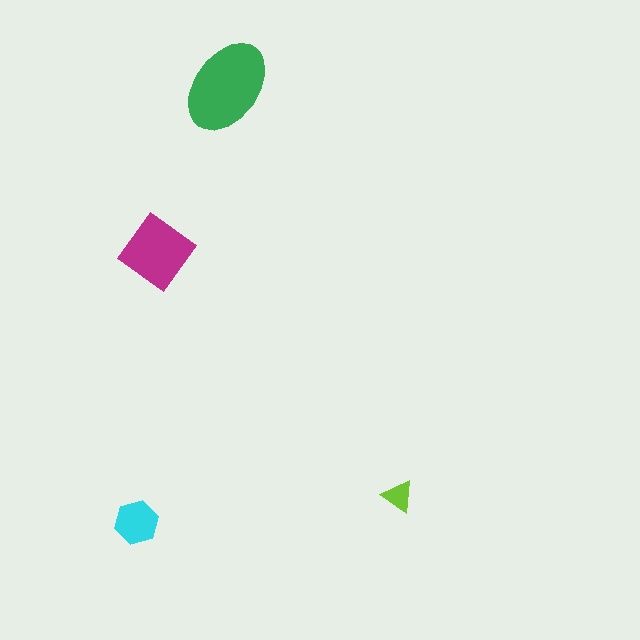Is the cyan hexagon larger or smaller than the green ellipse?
Smaller.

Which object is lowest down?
The cyan hexagon is bottommost.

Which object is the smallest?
The lime triangle.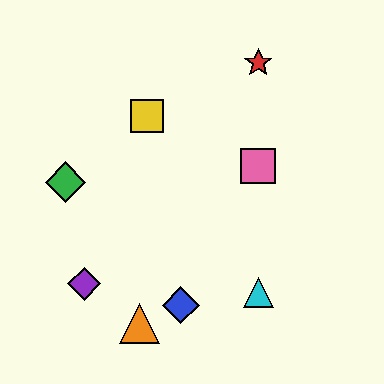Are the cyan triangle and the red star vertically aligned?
Yes, both are at x≈258.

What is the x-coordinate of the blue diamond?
The blue diamond is at x≈181.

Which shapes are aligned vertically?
The red star, the cyan triangle, the pink square are aligned vertically.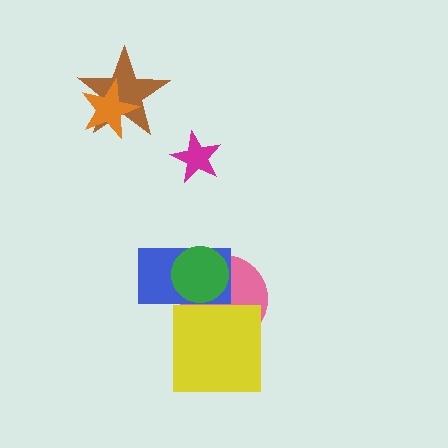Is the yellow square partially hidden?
Yes, it is partially covered by another shape.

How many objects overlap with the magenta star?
0 objects overlap with the magenta star.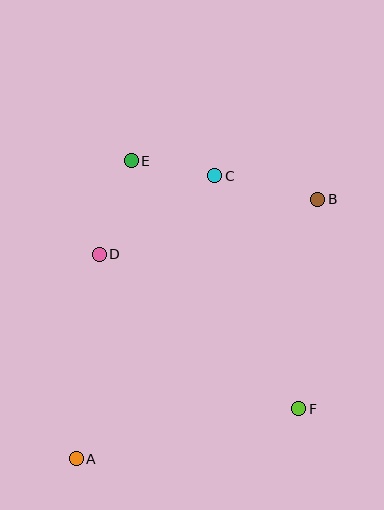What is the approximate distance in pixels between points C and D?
The distance between C and D is approximately 139 pixels.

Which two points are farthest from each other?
Points A and B are farthest from each other.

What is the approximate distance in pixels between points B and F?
The distance between B and F is approximately 210 pixels.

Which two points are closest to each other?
Points C and E are closest to each other.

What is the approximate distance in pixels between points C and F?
The distance between C and F is approximately 248 pixels.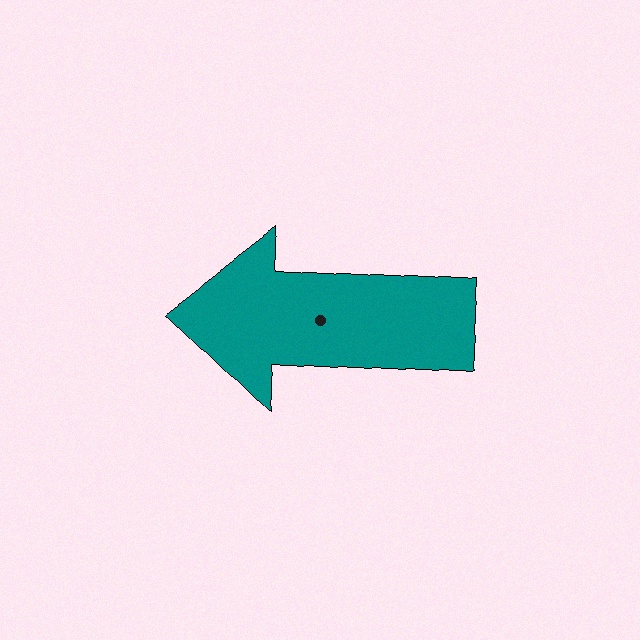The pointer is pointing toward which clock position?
Roughly 9 o'clock.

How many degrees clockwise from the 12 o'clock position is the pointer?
Approximately 273 degrees.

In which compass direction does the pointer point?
West.